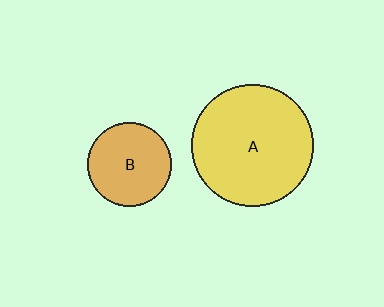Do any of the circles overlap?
No, none of the circles overlap.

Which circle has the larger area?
Circle A (yellow).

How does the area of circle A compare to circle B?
Approximately 2.1 times.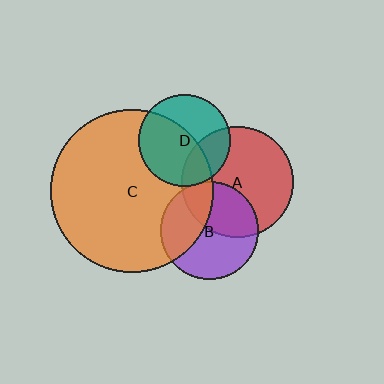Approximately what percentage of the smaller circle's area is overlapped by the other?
Approximately 20%.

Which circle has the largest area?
Circle C (orange).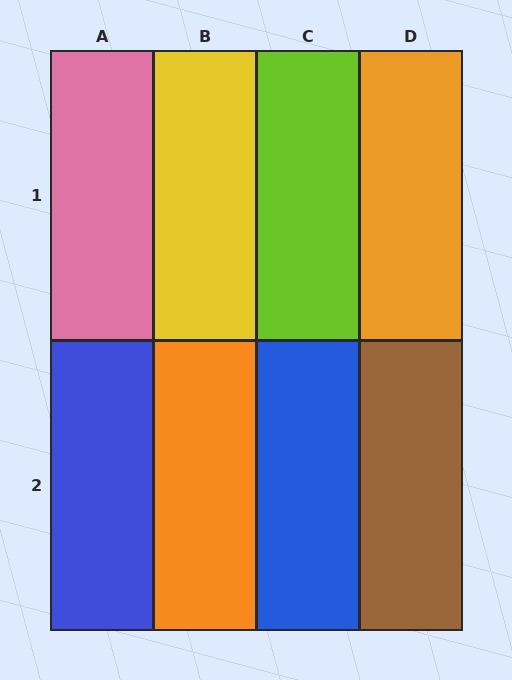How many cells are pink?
1 cell is pink.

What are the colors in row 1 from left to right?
Pink, yellow, lime, orange.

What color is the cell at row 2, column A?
Blue.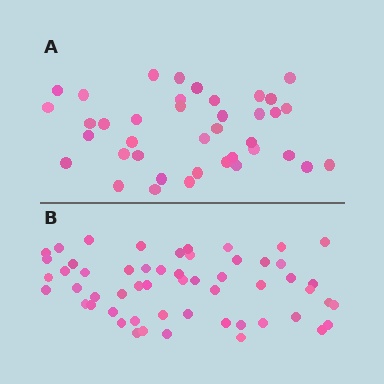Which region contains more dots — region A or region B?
Region B (the bottom region) has more dots.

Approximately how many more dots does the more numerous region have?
Region B has approximately 15 more dots than region A.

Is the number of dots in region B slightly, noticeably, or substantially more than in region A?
Region B has noticeably more, but not dramatically so. The ratio is roughly 1.4 to 1.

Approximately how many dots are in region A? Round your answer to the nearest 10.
About 40 dots. (The exact count is 39, which rounds to 40.)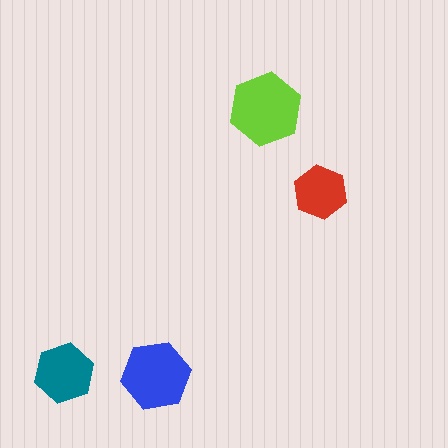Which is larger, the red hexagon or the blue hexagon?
The blue one.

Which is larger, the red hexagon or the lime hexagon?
The lime one.